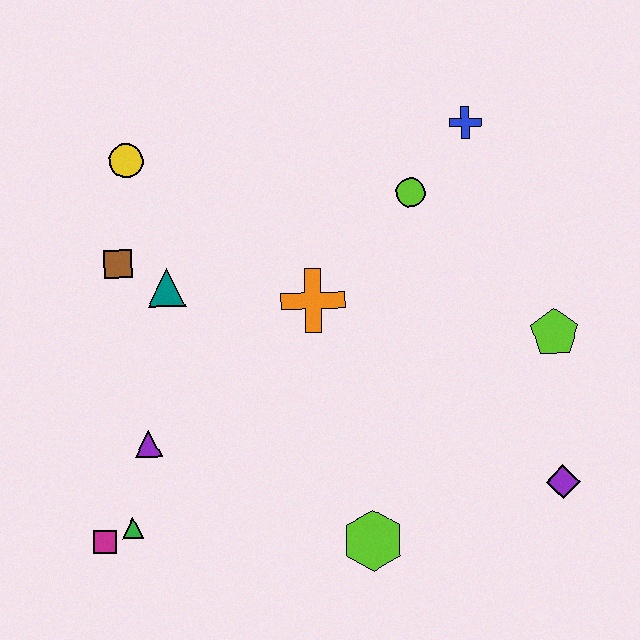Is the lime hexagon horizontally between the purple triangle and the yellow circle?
No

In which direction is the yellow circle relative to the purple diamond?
The yellow circle is to the left of the purple diamond.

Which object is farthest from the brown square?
The purple diamond is farthest from the brown square.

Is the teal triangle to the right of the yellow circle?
Yes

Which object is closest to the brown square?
The teal triangle is closest to the brown square.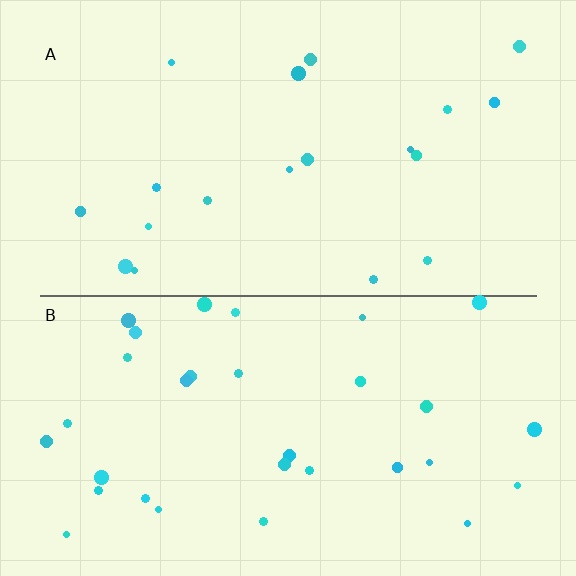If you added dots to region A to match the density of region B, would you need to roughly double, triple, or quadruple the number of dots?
Approximately double.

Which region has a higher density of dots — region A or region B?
B (the bottom).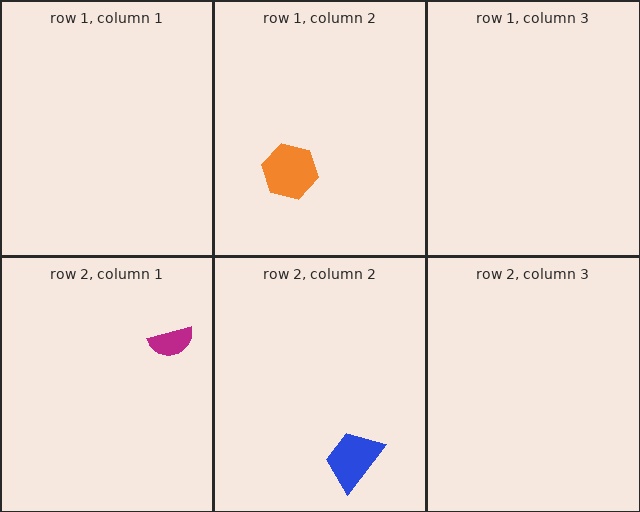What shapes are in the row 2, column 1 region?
The magenta semicircle.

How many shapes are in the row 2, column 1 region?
1.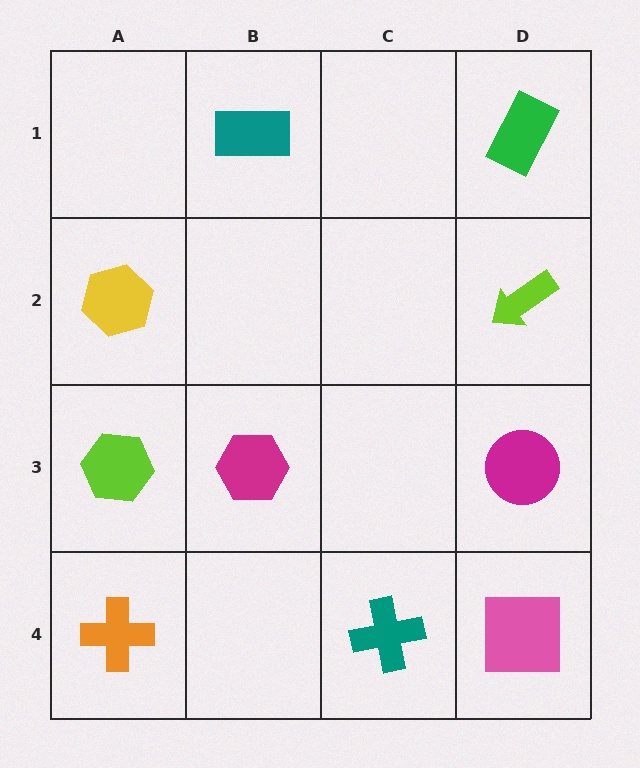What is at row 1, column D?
A green rectangle.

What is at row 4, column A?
An orange cross.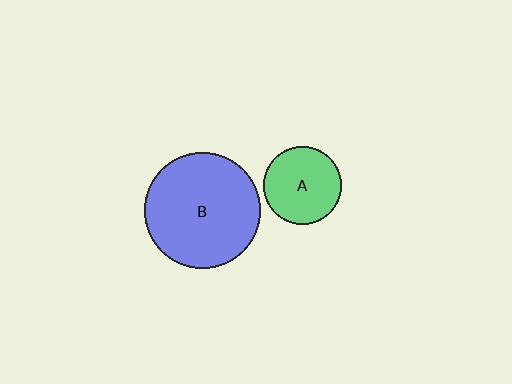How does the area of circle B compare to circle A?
Approximately 2.2 times.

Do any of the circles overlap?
No, none of the circles overlap.